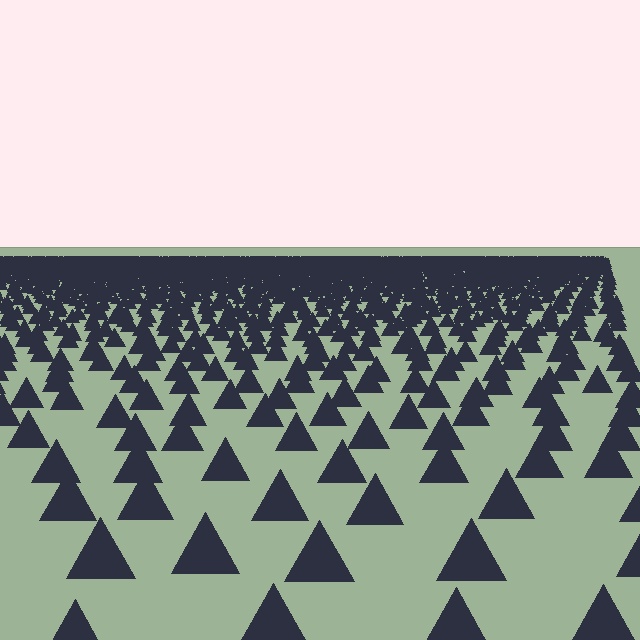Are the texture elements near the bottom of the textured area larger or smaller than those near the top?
Larger. Near the bottom, elements are closer to the viewer and appear at a bigger on-screen size.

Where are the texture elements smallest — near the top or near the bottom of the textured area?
Near the top.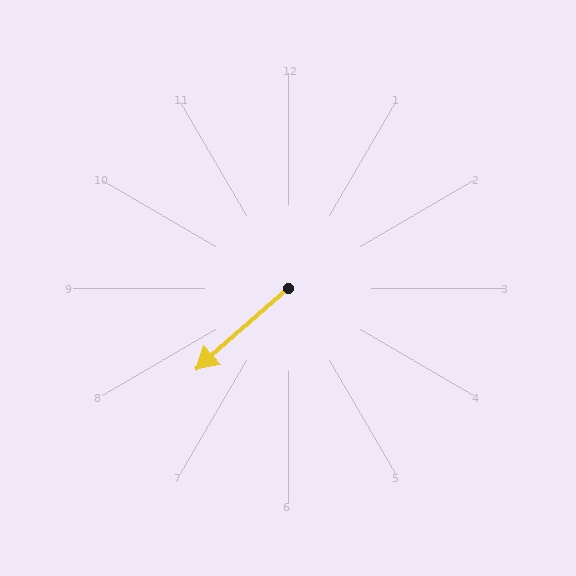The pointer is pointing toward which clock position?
Roughly 8 o'clock.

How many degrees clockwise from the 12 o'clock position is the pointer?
Approximately 228 degrees.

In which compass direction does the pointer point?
Southwest.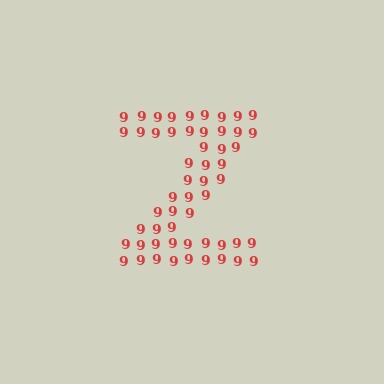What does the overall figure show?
The overall figure shows the letter Z.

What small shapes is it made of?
It is made of small digit 9's.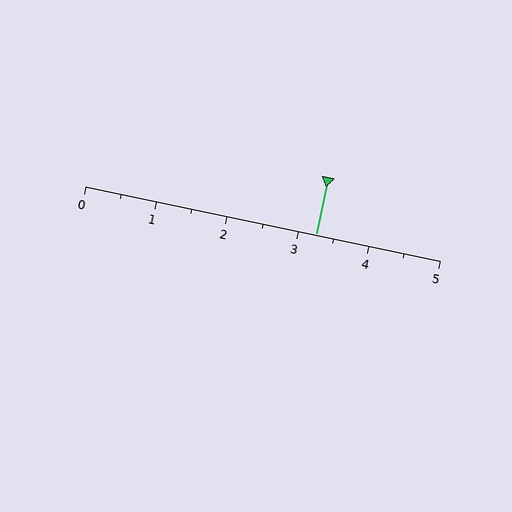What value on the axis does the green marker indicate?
The marker indicates approximately 3.2.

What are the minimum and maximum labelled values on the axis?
The axis runs from 0 to 5.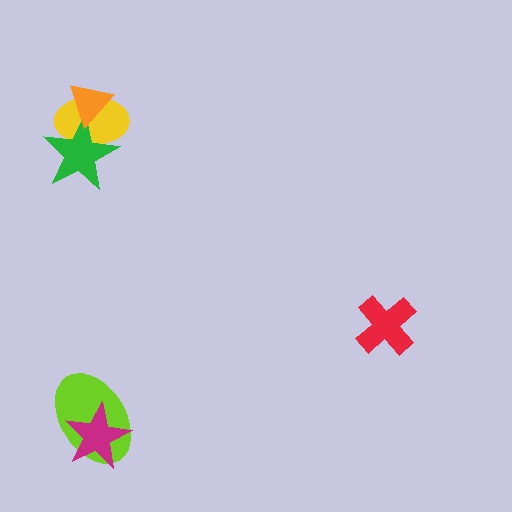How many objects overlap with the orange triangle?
2 objects overlap with the orange triangle.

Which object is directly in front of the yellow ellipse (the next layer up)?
The green star is directly in front of the yellow ellipse.